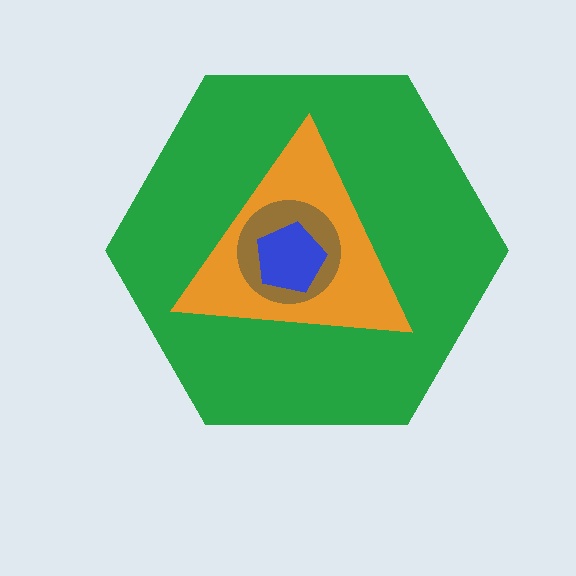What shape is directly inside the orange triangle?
The brown circle.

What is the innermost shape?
The blue pentagon.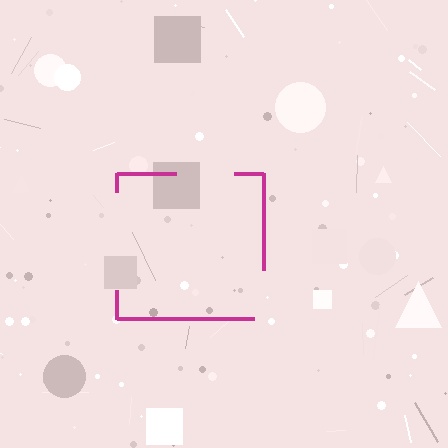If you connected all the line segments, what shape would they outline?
They would outline a square.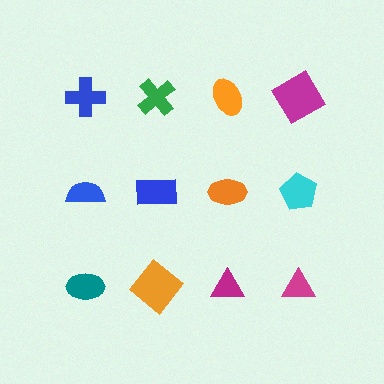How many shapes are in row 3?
4 shapes.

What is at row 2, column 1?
A blue semicircle.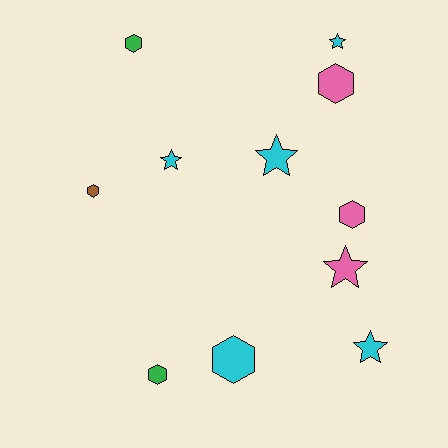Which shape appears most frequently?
Hexagon, with 6 objects.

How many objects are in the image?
There are 11 objects.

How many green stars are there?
There are no green stars.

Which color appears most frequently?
Cyan, with 5 objects.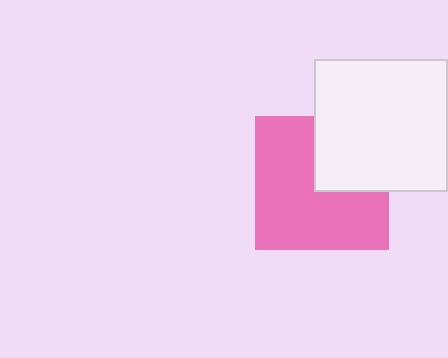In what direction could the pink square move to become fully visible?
The pink square could move toward the lower-left. That would shift it out from behind the white square entirely.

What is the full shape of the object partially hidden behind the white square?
The partially hidden object is a pink square.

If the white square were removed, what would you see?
You would see the complete pink square.